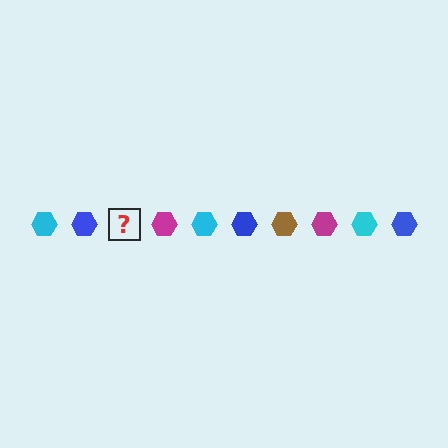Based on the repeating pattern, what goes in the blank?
The blank should be a brown hexagon.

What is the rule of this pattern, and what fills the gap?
The rule is that the pattern cycles through cyan, blue, brown, magenta hexagons. The gap should be filled with a brown hexagon.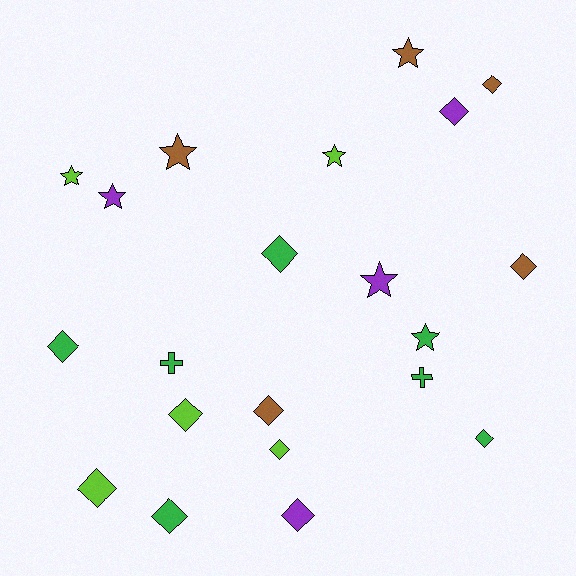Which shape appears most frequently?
Diamond, with 12 objects.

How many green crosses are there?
There are 2 green crosses.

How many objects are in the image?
There are 21 objects.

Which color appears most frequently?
Green, with 7 objects.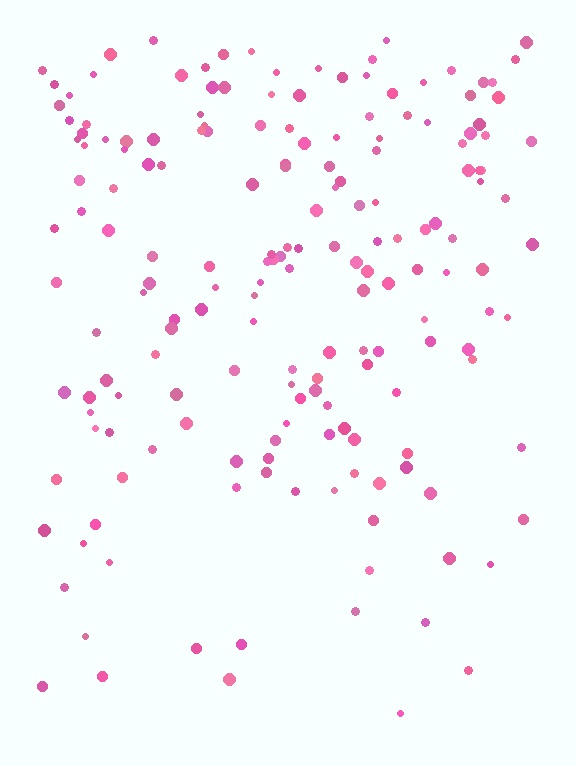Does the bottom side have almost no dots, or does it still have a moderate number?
Still a moderate number, just noticeably fewer than the top.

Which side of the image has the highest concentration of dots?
The top.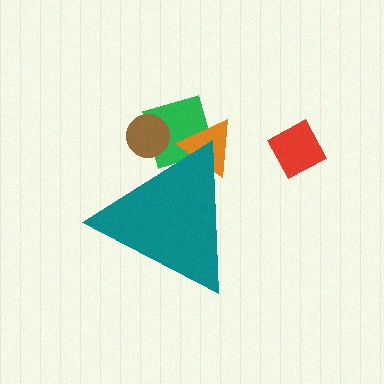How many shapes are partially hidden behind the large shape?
3 shapes are partially hidden.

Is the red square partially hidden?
No, the red square is fully visible.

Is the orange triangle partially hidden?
Yes, the orange triangle is partially hidden behind the teal triangle.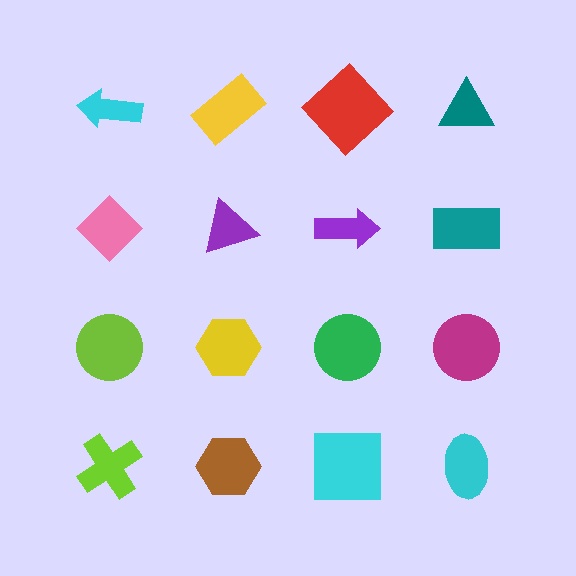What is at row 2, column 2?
A purple triangle.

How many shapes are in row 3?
4 shapes.